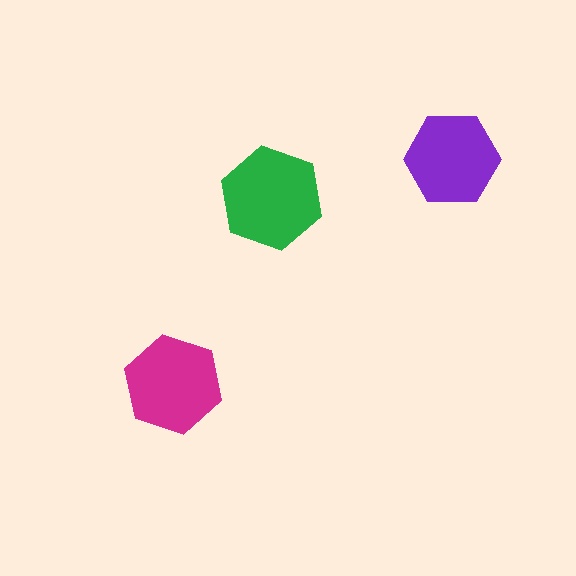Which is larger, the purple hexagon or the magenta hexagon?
The magenta one.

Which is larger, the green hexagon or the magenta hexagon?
The green one.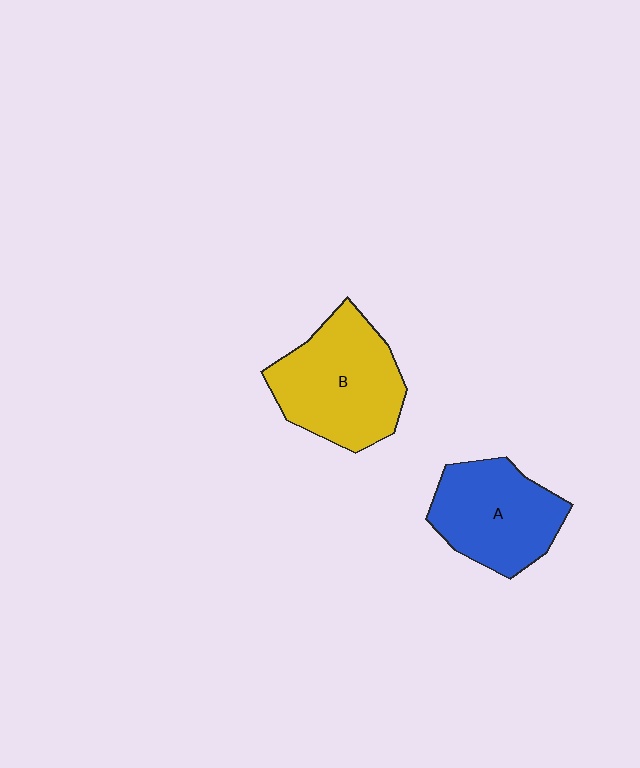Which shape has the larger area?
Shape B (yellow).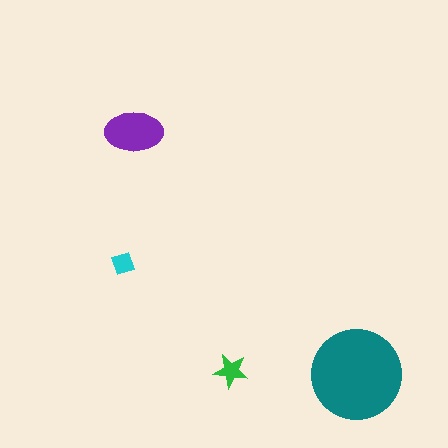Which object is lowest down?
The teal circle is bottommost.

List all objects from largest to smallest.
The teal circle, the purple ellipse, the green star, the cyan diamond.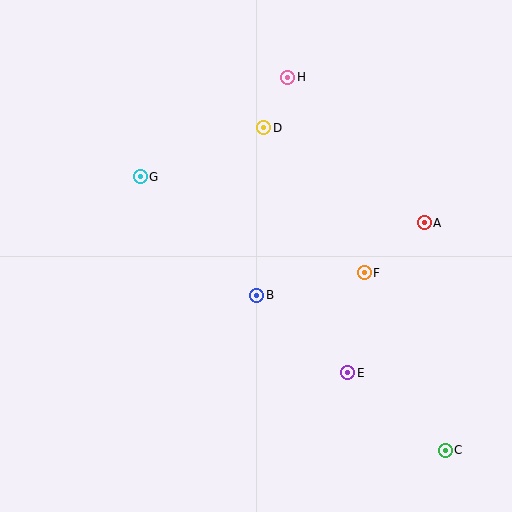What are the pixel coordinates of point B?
Point B is at (257, 295).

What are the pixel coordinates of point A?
Point A is at (424, 223).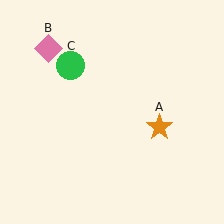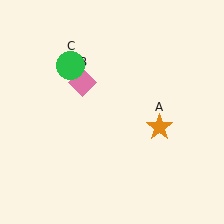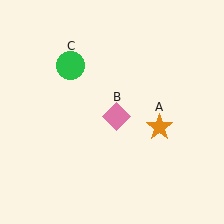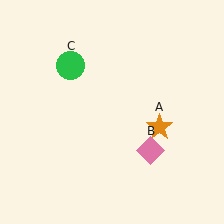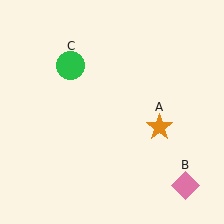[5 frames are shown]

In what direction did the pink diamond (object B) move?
The pink diamond (object B) moved down and to the right.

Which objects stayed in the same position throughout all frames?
Orange star (object A) and green circle (object C) remained stationary.